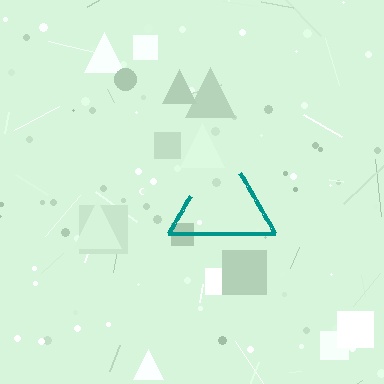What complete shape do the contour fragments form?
The contour fragments form a triangle.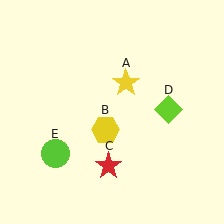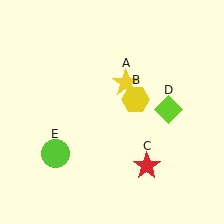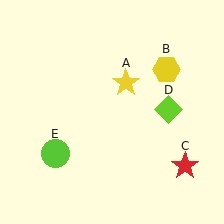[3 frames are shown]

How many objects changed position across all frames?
2 objects changed position: yellow hexagon (object B), red star (object C).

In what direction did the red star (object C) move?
The red star (object C) moved right.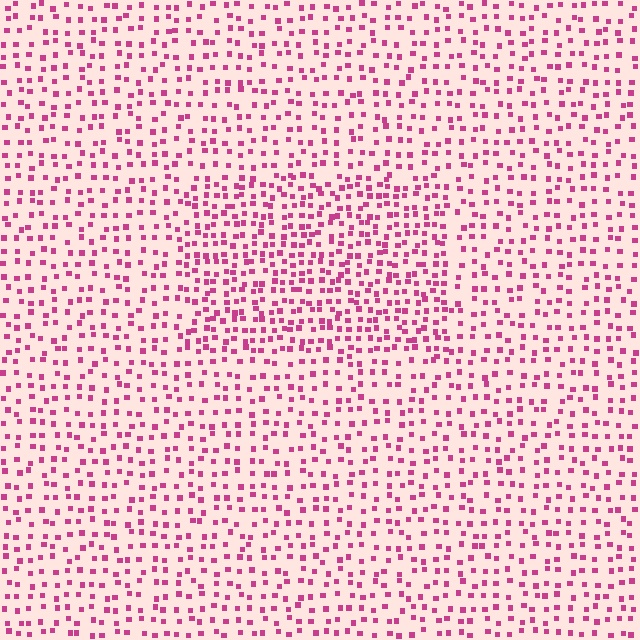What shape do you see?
I see a rectangle.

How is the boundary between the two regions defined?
The boundary is defined by a change in element density (approximately 1.6x ratio). All elements are the same color, size, and shape.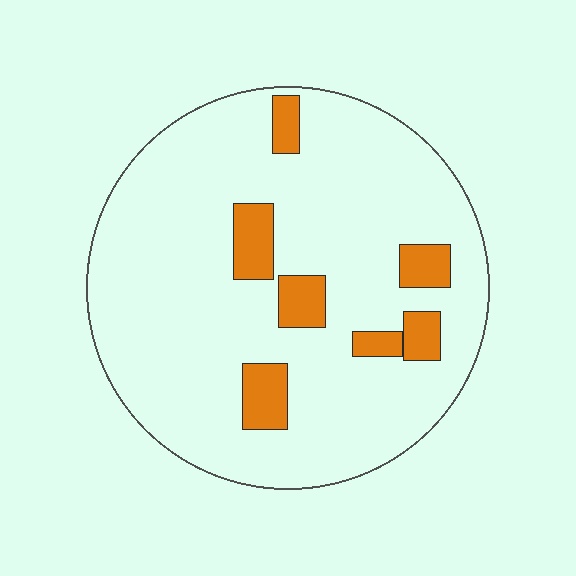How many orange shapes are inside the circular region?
7.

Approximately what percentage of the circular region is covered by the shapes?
Approximately 10%.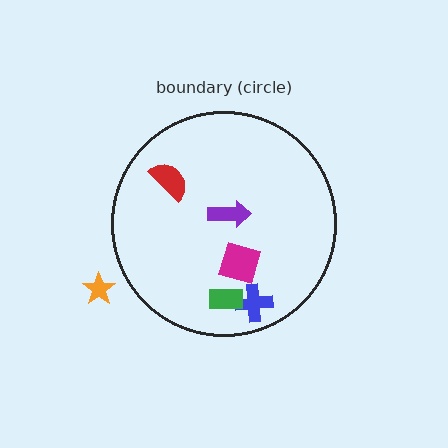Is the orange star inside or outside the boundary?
Outside.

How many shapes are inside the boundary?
5 inside, 1 outside.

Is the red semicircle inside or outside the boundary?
Inside.